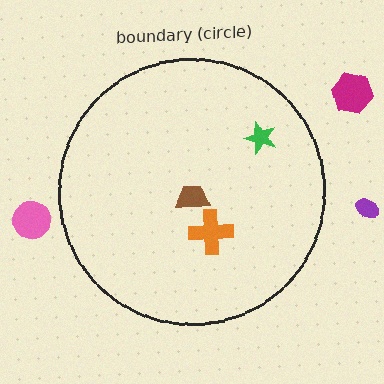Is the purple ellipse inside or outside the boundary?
Outside.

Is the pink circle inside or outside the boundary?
Outside.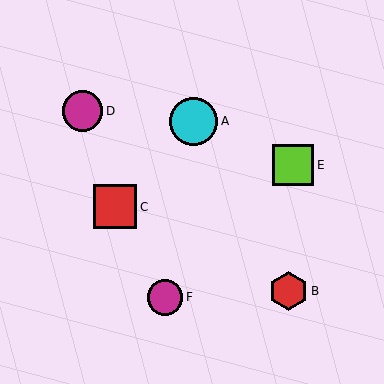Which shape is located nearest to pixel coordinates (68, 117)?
The magenta circle (labeled D) at (82, 111) is nearest to that location.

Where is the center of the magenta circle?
The center of the magenta circle is at (82, 111).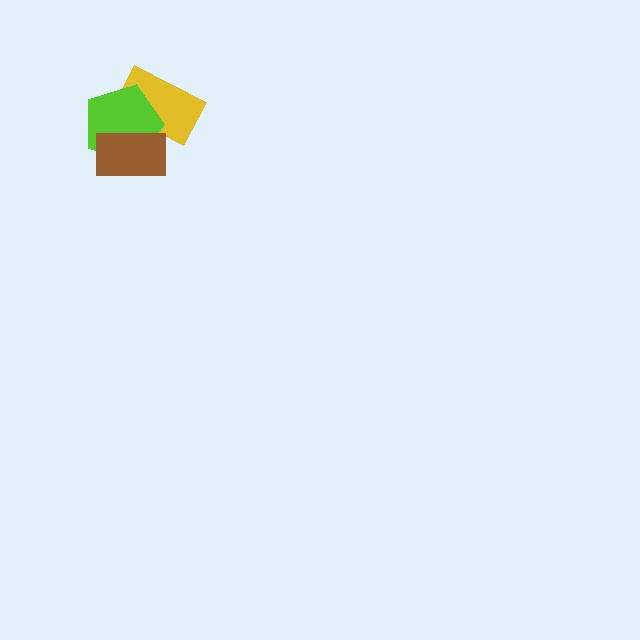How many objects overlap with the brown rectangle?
2 objects overlap with the brown rectangle.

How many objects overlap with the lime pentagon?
2 objects overlap with the lime pentagon.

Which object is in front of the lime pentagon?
The brown rectangle is in front of the lime pentagon.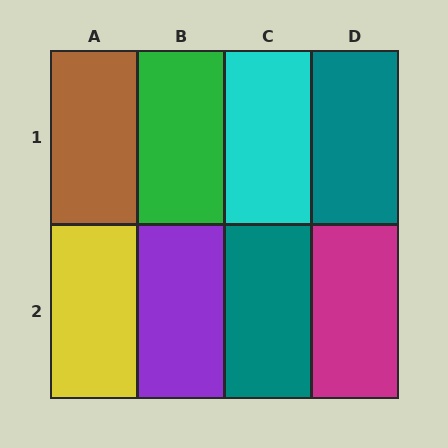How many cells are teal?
2 cells are teal.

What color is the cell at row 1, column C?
Cyan.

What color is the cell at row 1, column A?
Brown.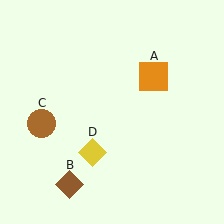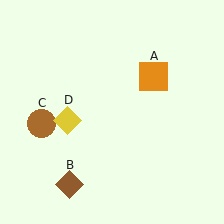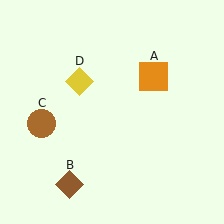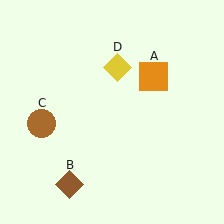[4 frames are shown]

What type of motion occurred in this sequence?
The yellow diamond (object D) rotated clockwise around the center of the scene.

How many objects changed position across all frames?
1 object changed position: yellow diamond (object D).